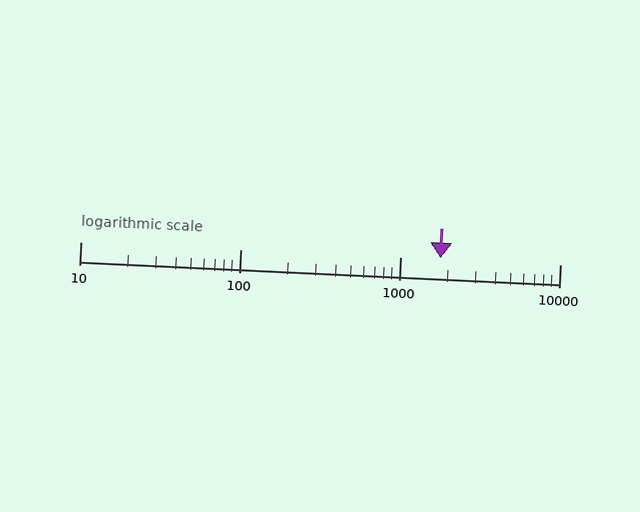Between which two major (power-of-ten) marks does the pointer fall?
The pointer is between 1000 and 10000.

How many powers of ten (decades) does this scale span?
The scale spans 3 decades, from 10 to 10000.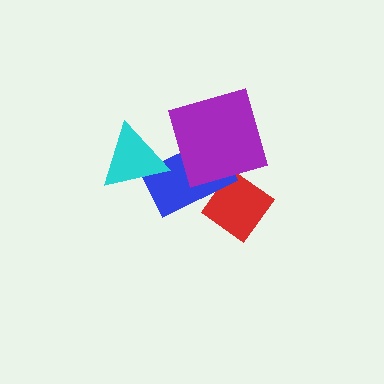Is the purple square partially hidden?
No, no other shape covers it.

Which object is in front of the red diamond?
The blue rectangle is in front of the red diamond.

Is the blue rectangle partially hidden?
Yes, it is partially covered by another shape.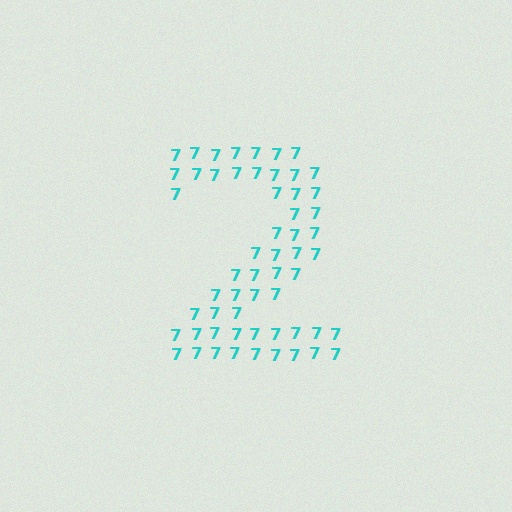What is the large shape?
The large shape is the digit 2.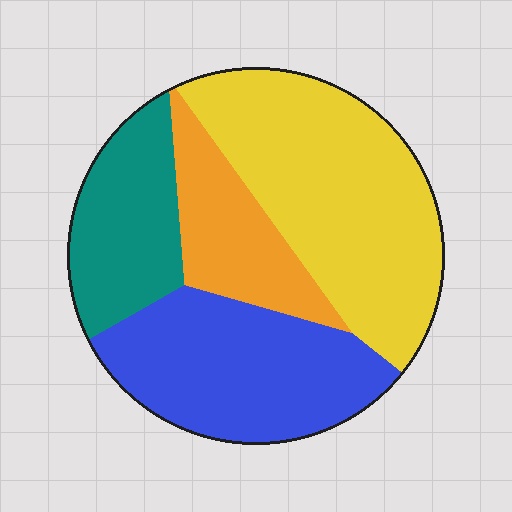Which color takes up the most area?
Yellow, at roughly 40%.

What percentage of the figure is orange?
Orange covers roughly 15% of the figure.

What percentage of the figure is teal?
Teal takes up about one sixth (1/6) of the figure.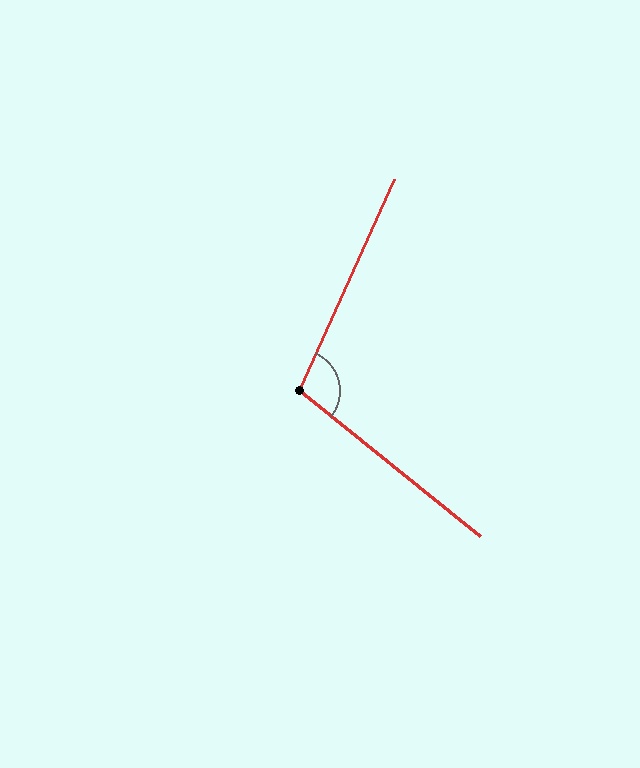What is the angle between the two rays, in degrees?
Approximately 105 degrees.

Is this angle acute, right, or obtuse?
It is obtuse.